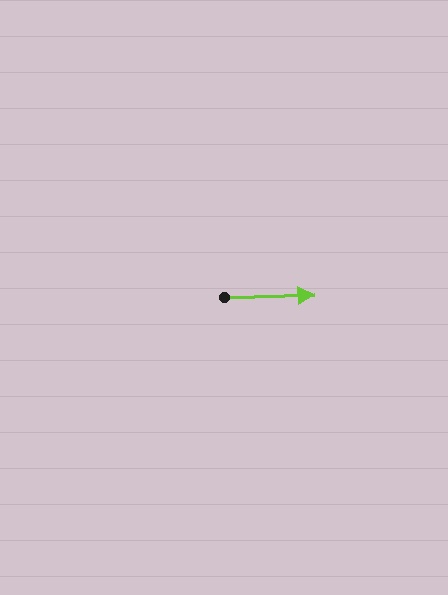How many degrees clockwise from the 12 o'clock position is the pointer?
Approximately 88 degrees.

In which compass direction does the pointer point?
East.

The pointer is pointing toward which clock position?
Roughly 3 o'clock.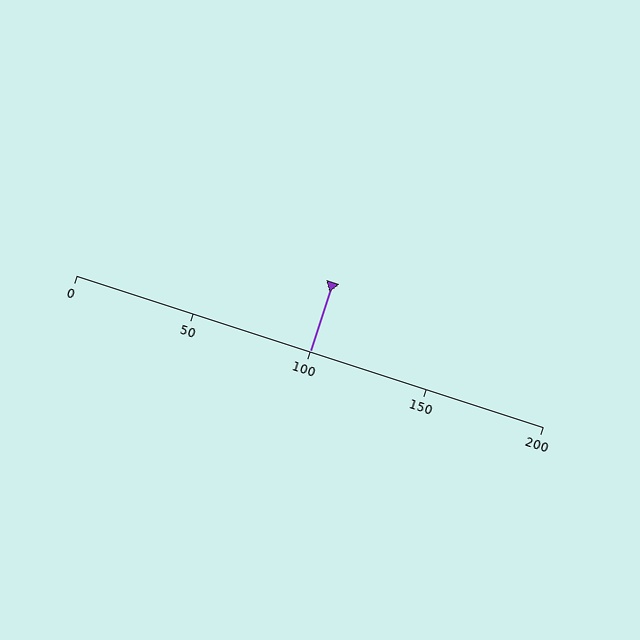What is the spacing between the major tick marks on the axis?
The major ticks are spaced 50 apart.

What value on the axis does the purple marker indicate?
The marker indicates approximately 100.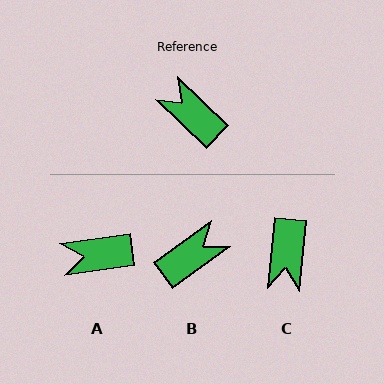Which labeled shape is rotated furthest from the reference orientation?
C, about 128 degrees away.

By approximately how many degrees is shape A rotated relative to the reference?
Approximately 52 degrees counter-clockwise.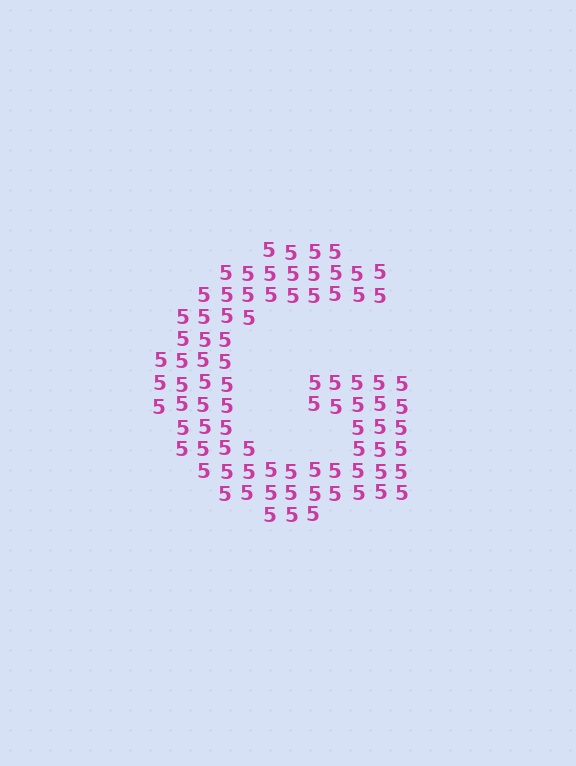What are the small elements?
The small elements are digit 5's.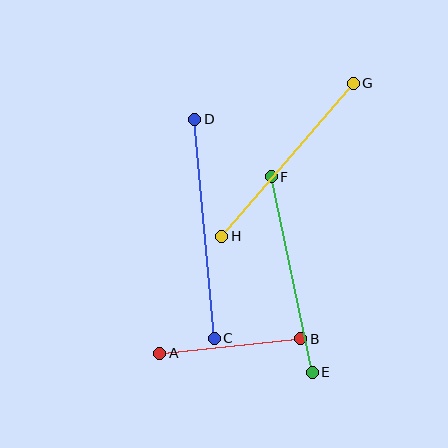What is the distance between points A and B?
The distance is approximately 142 pixels.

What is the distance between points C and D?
The distance is approximately 220 pixels.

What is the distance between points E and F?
The distance is approximately 200 pixels.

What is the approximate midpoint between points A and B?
The midpoint is at approximately (230, 346) pixels.